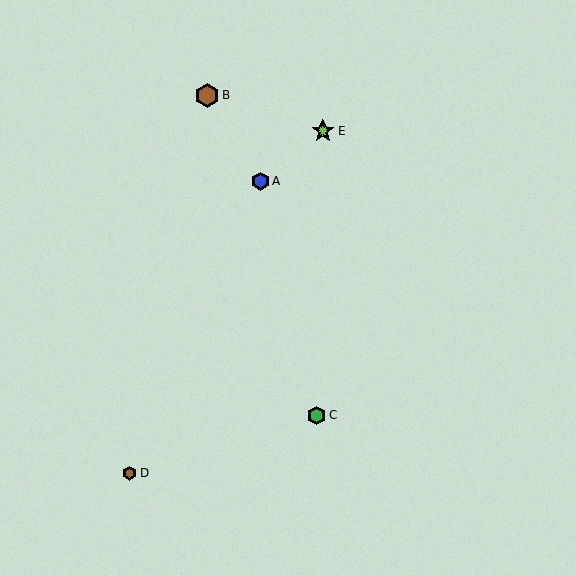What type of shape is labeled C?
Shape C is a green hexagon.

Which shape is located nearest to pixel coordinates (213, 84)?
The brown hexagon (labeled B) at (207, 95) is nearest to that location.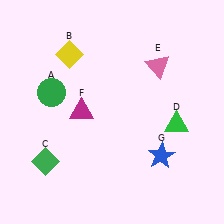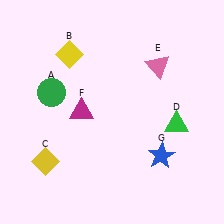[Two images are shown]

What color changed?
The diamond (C) changed from green in Image 1 to yellow in Image 2.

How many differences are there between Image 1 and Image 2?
There is 1 difference between the two images.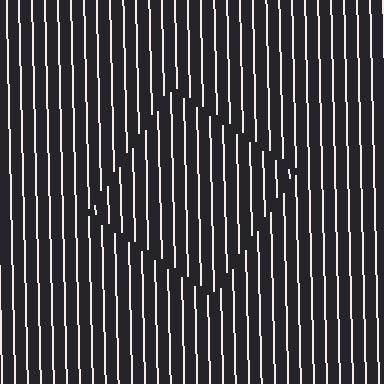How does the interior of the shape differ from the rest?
The interior of the shape contains the same grating, shifted by half a period — the contour is defined by the phase discontinuity where line-ends from the inner and outer gratings abut.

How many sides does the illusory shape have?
4 sides — the line-ends trace a square.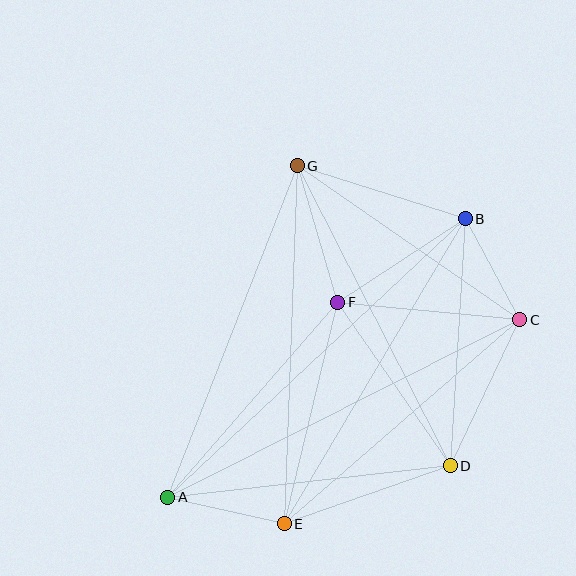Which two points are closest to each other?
Points B and C are closest to each other.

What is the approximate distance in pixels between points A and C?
The distance between A and C is approximately 394 pixels.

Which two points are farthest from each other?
Points A and B are farthest from each other.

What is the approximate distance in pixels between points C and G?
The distance between C and G is approximately 271 pixels.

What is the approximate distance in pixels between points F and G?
The distance between F and G is approximately 143 pixels.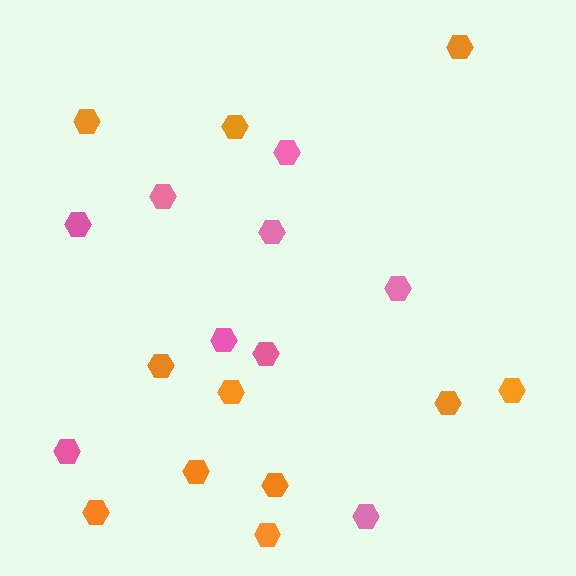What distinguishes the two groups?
There are 2 groups: one group of pink hexagons (9) and one group of orange hexagons (11).